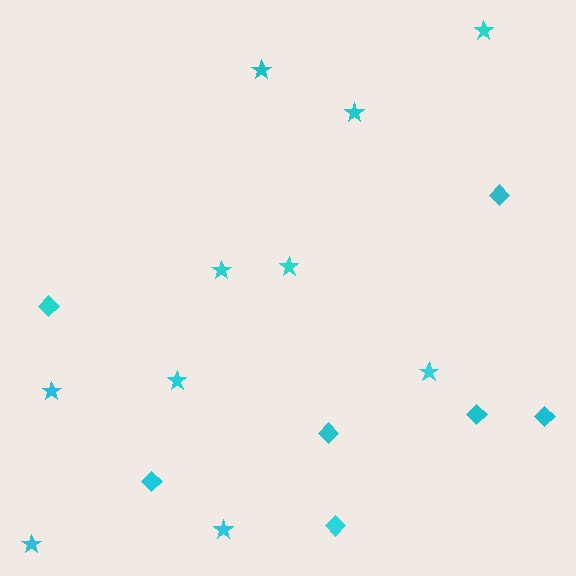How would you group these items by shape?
There are 2 groups: one group of stars (10) and one group of diamonds (7).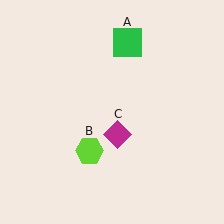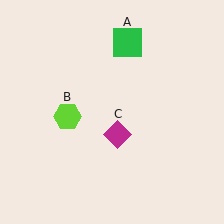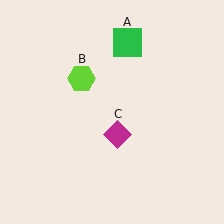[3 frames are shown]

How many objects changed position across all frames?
1 object changed position: lime hexagon (object B).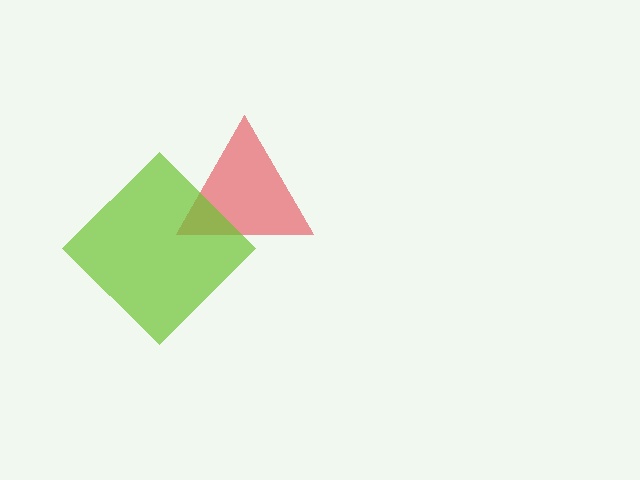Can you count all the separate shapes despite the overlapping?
Yes, there are 2 separate shapes.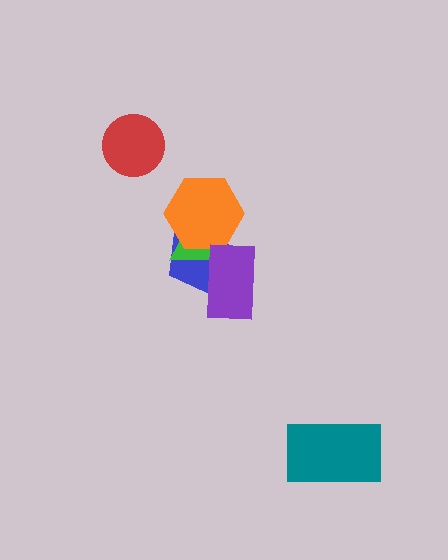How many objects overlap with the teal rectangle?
0 objects overlap with the teal rectangle.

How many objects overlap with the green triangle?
3 objects overlap with the green triangle.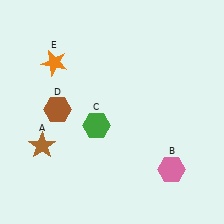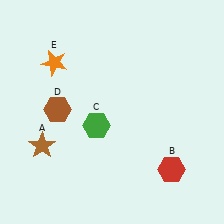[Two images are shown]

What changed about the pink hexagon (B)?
In Image 1, B is pink. In Image 2, it changed to red.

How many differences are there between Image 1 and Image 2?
There is 1 difference between the two images.